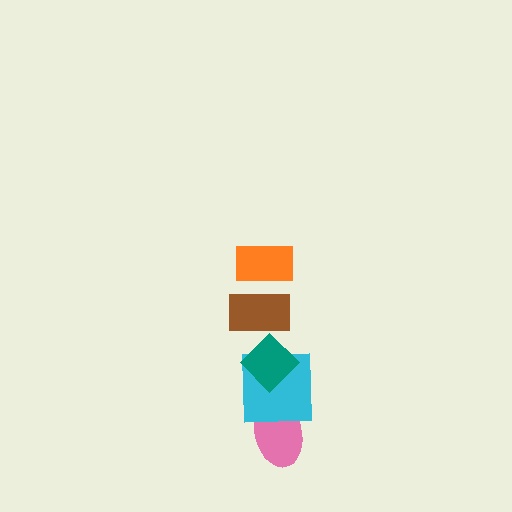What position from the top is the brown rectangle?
The brown rectangle is 2nd from the top.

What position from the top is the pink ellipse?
The pink ellipse is 5th from the top.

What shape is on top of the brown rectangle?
The orange rectangle is on top of the brown rectangle.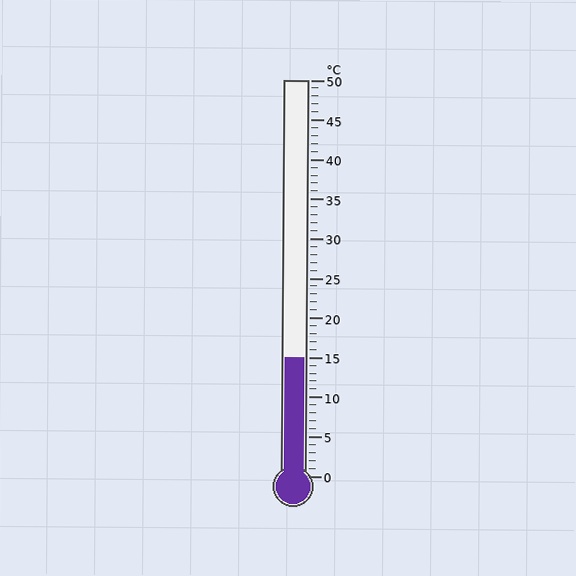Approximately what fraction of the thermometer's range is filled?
The thermometer is filled to approximately 30% of its range.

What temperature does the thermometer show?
The thermometer shows approximately 15°C.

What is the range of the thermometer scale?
The thermometer scale ranges from 0°C to 50°C.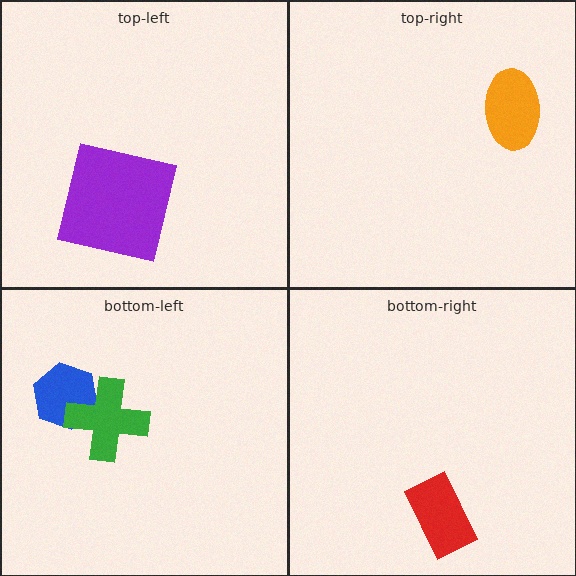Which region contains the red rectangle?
The bottom-right region.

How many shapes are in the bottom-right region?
1.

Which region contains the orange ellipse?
The top-right region.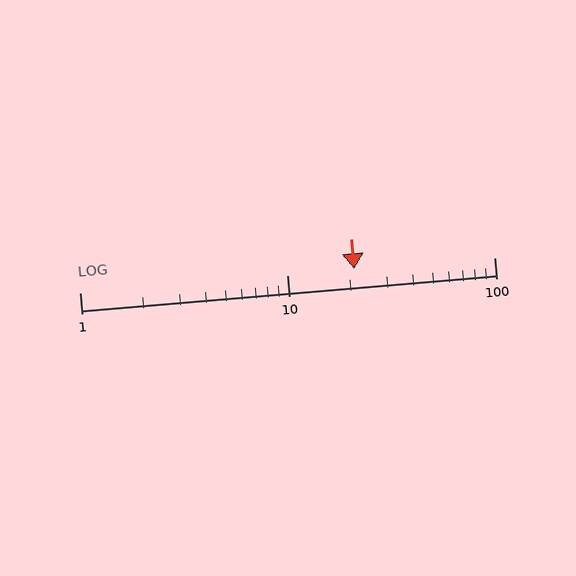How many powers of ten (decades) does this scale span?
The scale spans 2 decades, from 1 to 100.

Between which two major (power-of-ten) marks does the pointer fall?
The pointer is between 10 and 100.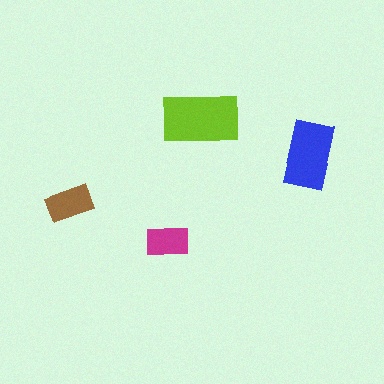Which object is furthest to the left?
The brown rectangle is leftmost.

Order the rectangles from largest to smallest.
the lime one, the blue one, the brown one, the magenta one.